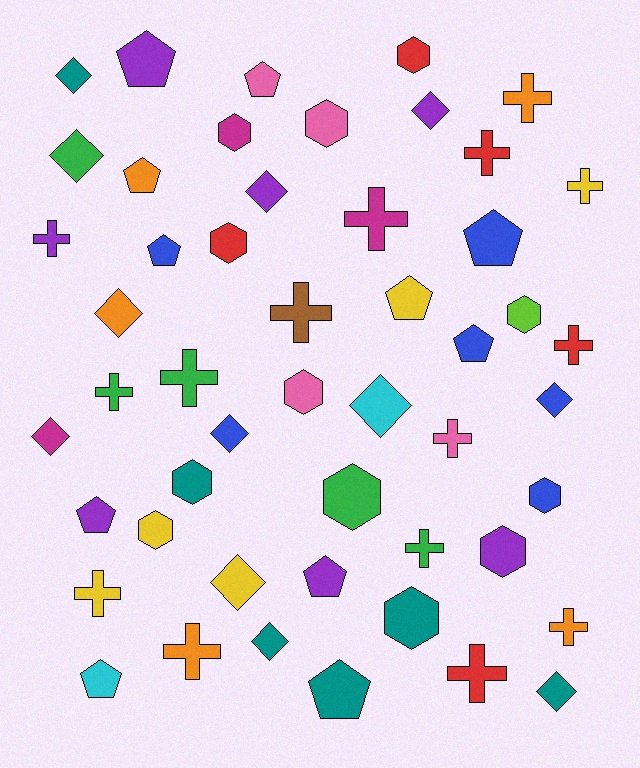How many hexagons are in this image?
There are 12 hexagons.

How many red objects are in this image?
There are 5 red objects.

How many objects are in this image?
There are 50 objects.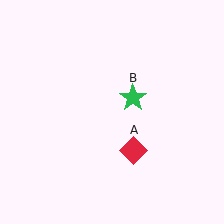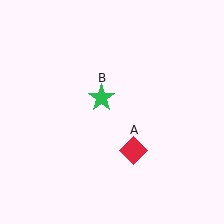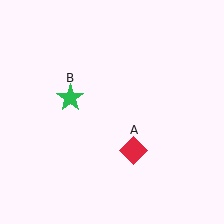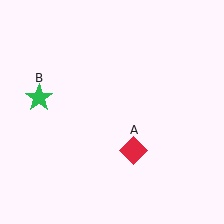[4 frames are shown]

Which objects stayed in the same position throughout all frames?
Red diamond (object A) remained stationary.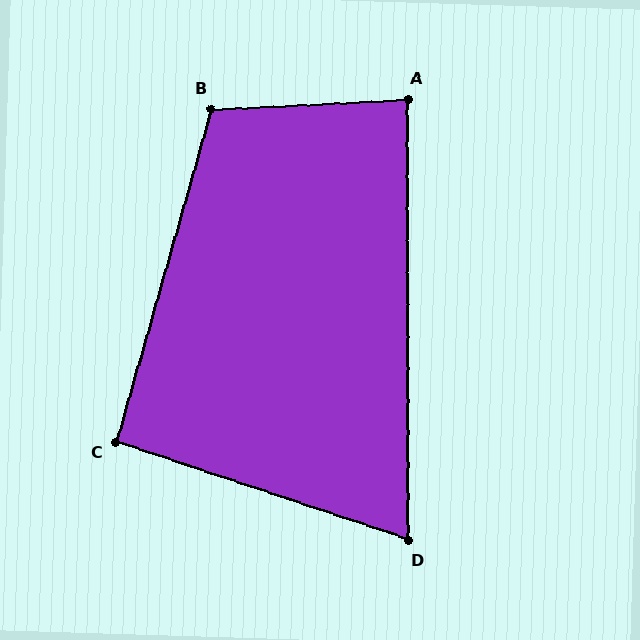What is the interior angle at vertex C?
Approximately 93 degrees (approximately right).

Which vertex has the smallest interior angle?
D, at approximately 71 degrees.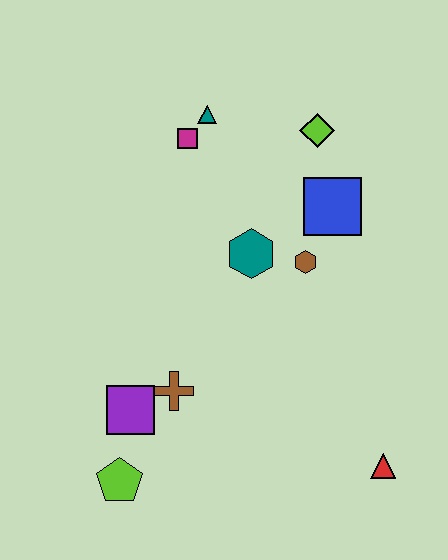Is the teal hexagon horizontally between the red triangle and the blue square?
No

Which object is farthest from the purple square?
The lime diamond is farthest from the purple square.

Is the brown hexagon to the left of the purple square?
No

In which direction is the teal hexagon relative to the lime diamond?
The teal hexagon is below the lime diamond.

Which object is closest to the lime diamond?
The blue square is closest to the lime diamond.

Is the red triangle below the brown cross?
Yes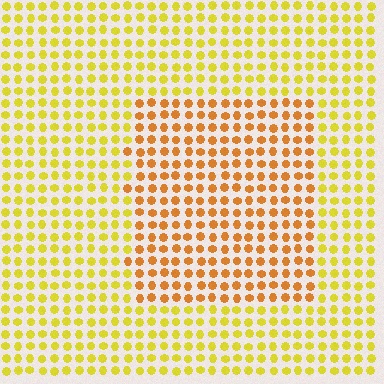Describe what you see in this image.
The image is filled with small yellow elements in a uniform arrangement. A rectangle-shaped region is visible where the elements are tinted to a slightly different hue, forming a subtle color boundary.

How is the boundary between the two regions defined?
The boundary is defined purely by a slight shift in hue (about 31 degrees). Spacing, size, and orientation are identical on both sides.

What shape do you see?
I see a rectangle.